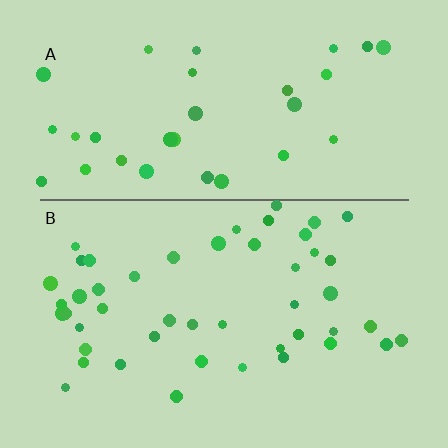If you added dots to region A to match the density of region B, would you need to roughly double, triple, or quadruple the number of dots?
Approximately double.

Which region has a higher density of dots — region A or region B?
B (the bottom).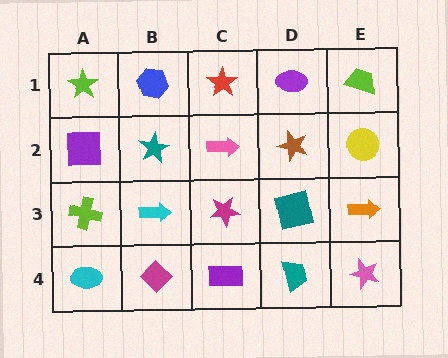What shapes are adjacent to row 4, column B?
A cyan arrow (row 3, column B), a cyan ellipse (row 4, column A), a purple rectangle (row 4, column C).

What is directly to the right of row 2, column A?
A teal star.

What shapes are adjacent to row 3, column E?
A yellow circle (row 2, column E), a pink star (row 4, column E), a teal square (row 3, column D).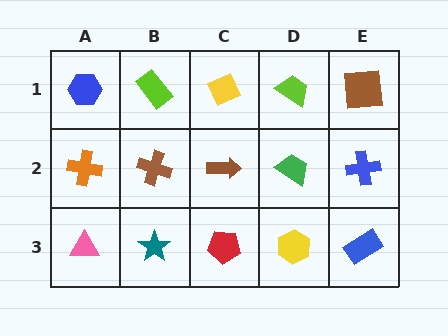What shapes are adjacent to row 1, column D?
A green trapezoid (row 2, column D), a yellow diamond (row 1, column C), a brown square (row 1, column E).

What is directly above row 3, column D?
A green trapezoid.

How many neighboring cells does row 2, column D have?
4.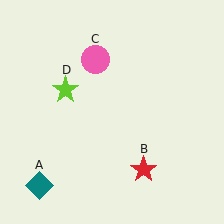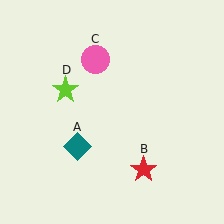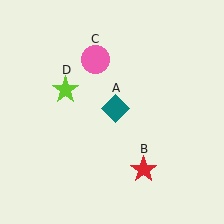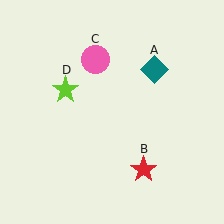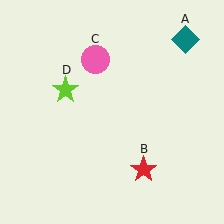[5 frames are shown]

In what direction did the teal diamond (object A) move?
The teal diamond (object A) moved up and to the right.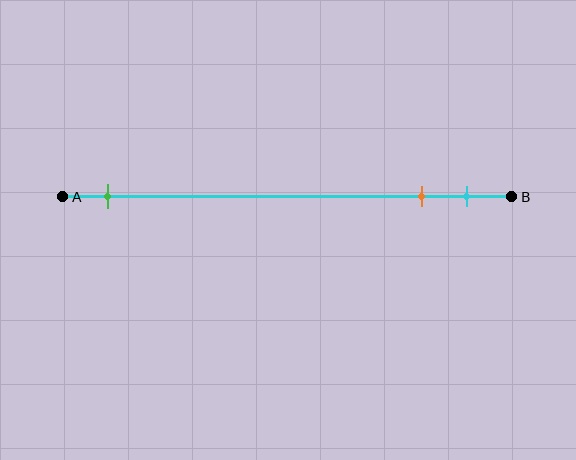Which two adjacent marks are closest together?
The orange and cyan marks are the closest adjacent pair.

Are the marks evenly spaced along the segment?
No, the marks are not evenly spaced.